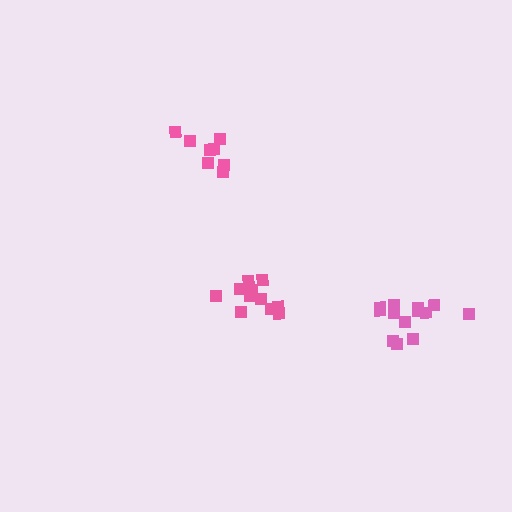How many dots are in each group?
Group 1: 8 dots, Group 2: 13 dots, Group 3: 12 dots (33 total).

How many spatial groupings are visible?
There are 3 spatial groupings.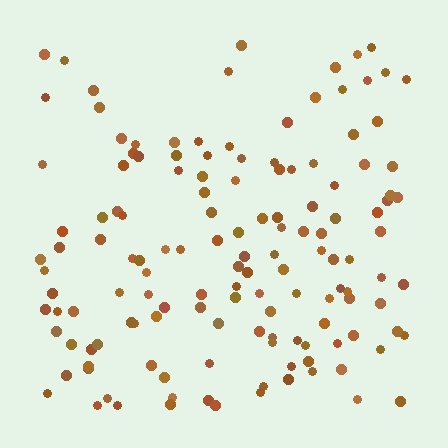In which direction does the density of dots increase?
From top to bottom, with the bottom side densest.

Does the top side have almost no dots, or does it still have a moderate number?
Still a moderate number, just noticeably fewer than the bottom.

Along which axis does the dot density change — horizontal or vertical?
Vertical.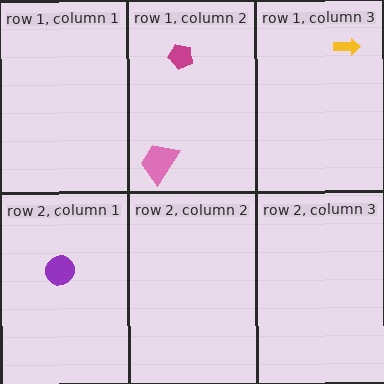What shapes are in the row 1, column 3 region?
The yellow arrow.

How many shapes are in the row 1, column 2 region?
2.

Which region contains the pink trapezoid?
The row 1, column 2 region.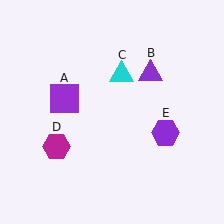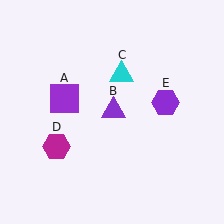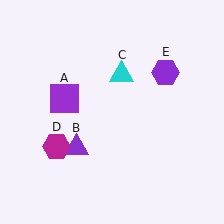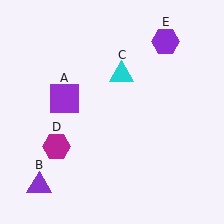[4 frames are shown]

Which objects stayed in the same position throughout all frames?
Purple square (object A) and cyan triangle (object C) and magenta hexagon (object D) remained stationary.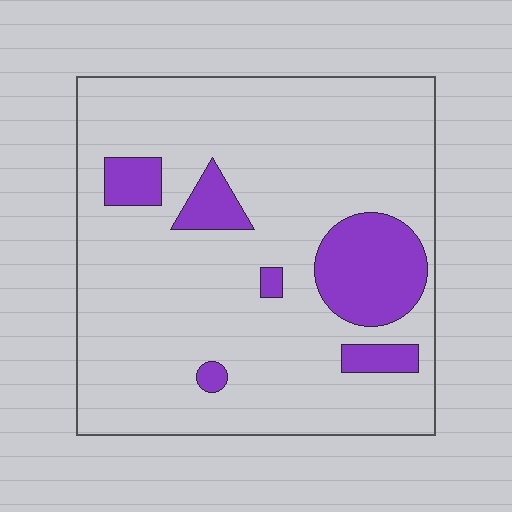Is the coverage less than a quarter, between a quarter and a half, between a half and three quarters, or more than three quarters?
Less than a quarter.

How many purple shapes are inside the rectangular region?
6.